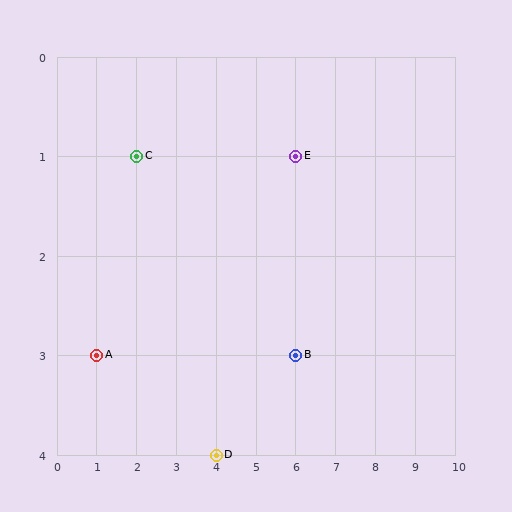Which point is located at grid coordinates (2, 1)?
Point C is at (2, 1).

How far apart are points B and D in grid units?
Points B and D are 2 columns and 1 row apart (about 2.2 grid units diagonally).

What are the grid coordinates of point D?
Point D is at grid coordinates (4, 4).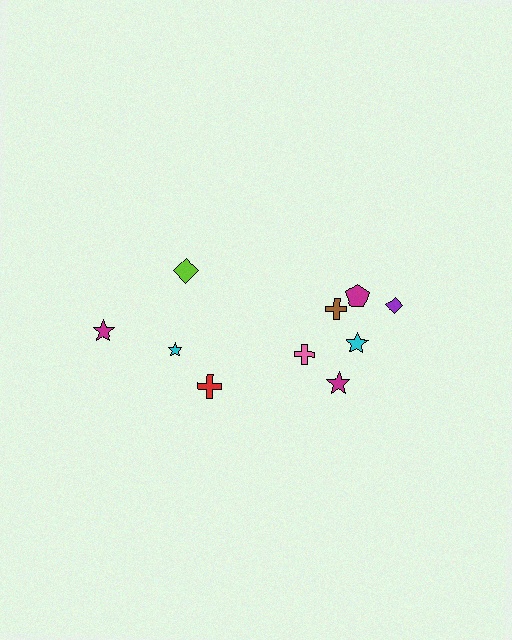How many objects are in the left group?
There are 4 objects.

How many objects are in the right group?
There are 6 objects.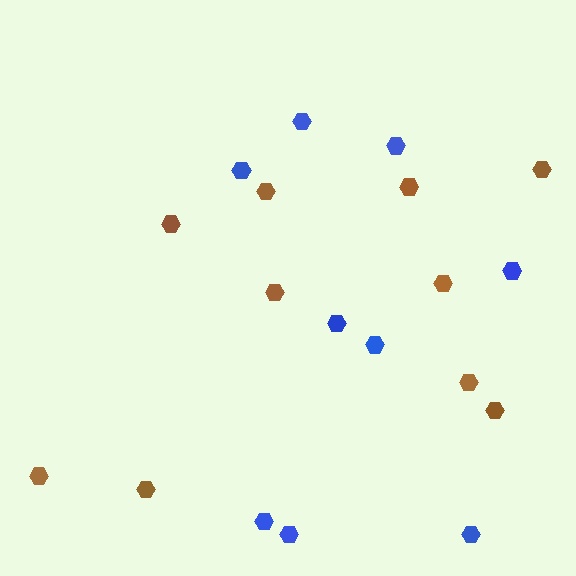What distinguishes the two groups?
There are 2 groups: one group of brown hexagons (10) and one group of blue hexagons (9).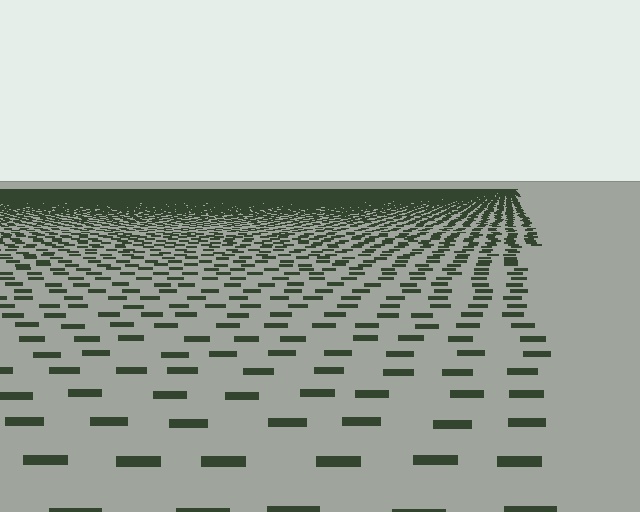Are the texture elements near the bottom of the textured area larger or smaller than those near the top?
Larger. Near the bottom, elements are closer to the viewer and appear at a bigger on-screen size.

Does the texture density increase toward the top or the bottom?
Density increases toward the top.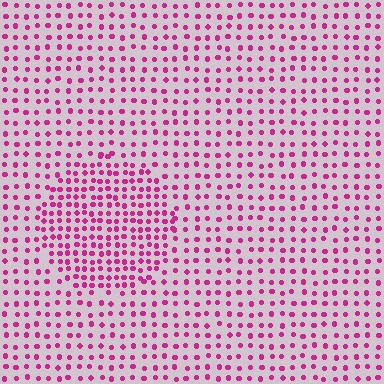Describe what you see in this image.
The image contains small magenta elements arranged at two different densities. A circle-shaped region is visible where the elements are more densely packed than the surrounding area.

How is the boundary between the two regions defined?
The boundary is defined by a change in element density (approximately 1.8x ratio). All elements are the same color, size, and shape.